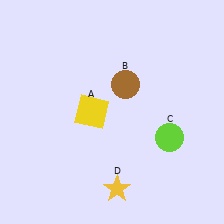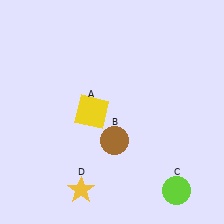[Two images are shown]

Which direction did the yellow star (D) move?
The yellow star (D) moved left.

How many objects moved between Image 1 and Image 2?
3 objects moved between the two images.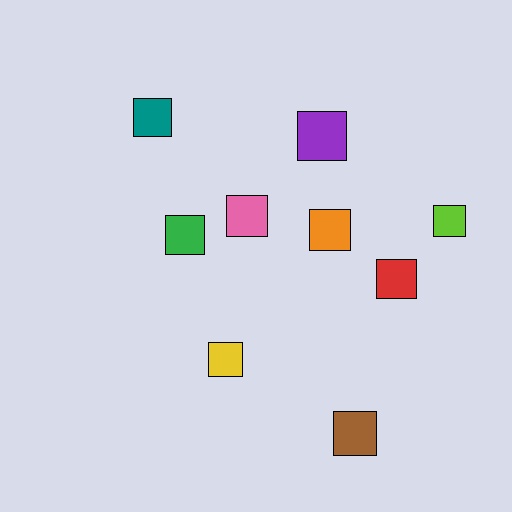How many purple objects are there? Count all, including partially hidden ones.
There is 1 purple object.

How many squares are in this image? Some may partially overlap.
There are 9 squares.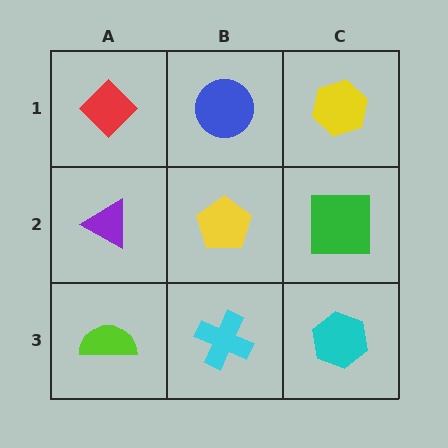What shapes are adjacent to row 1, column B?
A yellow pentagon (row 2, column B), a red diamond (row 1, column A), a yellow hexagon (row 1, column C).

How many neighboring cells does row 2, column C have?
3.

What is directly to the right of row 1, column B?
A yellow hexagon.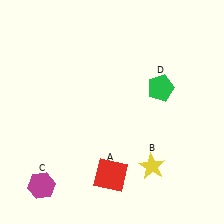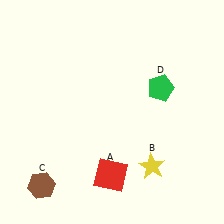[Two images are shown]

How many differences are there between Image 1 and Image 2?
There is 1 difference between the two images.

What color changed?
The hexagon (C) changed from magenta in Image 1 to brown in Image 2.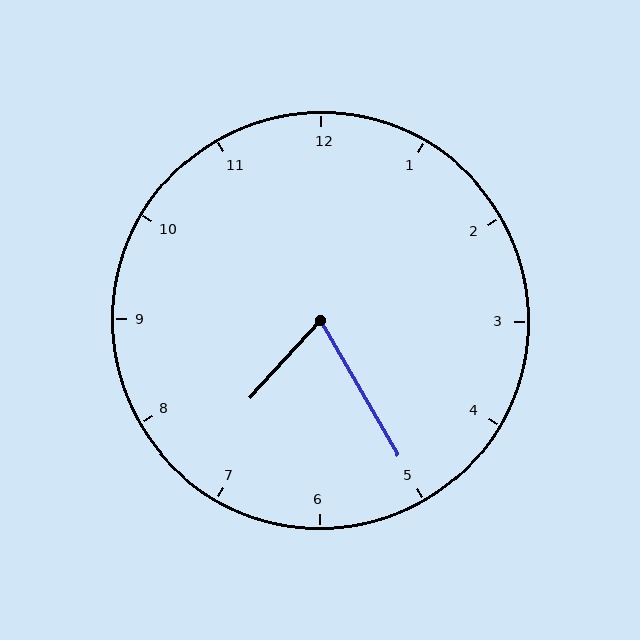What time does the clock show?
7:25.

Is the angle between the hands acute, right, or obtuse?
It is acute.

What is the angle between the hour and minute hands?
Approximately 72 degrees.